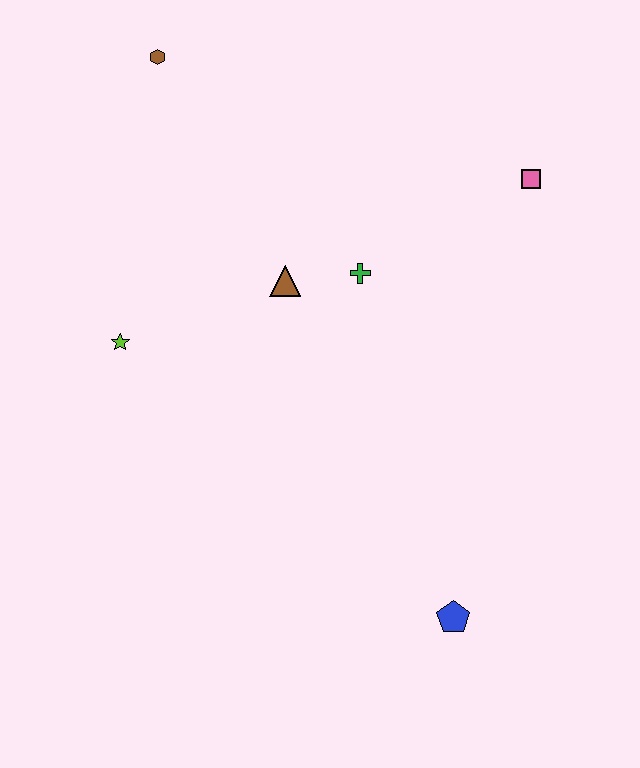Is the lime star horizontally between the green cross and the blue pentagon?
No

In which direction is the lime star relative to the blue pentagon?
The lime star is to the left of the blue pentagon.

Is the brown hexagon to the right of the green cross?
No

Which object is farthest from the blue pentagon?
The brown hexagon is farthest from the blue pentagon.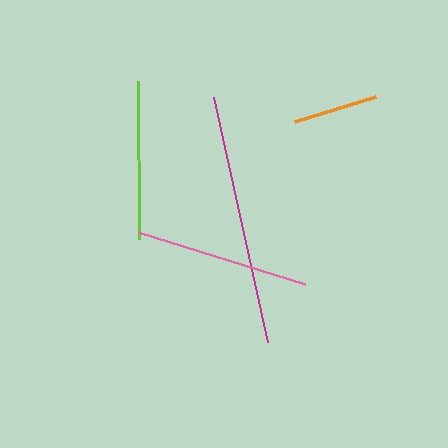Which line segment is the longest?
The magenta line is the longest at approximately 250 pixels.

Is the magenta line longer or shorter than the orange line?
The magenta line is longer than the orange line.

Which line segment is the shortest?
The orange line is the shortest at approximately 85 pixels.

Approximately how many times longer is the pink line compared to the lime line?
The pink line is approximately 1.1 times the length of the lime line.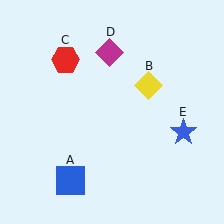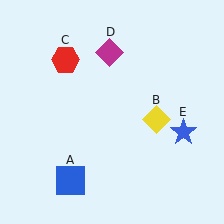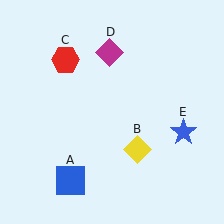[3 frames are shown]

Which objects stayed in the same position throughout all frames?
Blue square (object A) and red hexagon (object C) and magenta diamond (object D) and blue star (object E) remained stationary.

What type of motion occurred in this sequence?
The yellow diamond (object B) rotated clockwise around the center of the scene.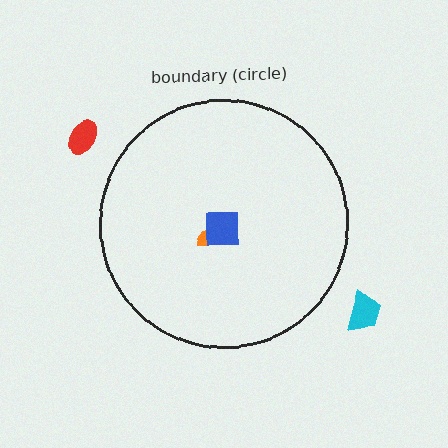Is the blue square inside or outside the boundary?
Inside.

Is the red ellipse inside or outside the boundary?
Outside.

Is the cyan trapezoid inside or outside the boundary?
Outside.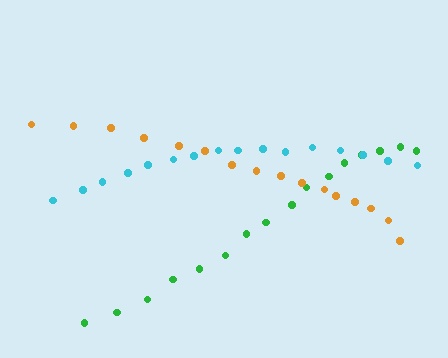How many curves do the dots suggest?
There are 3 distinct paths.